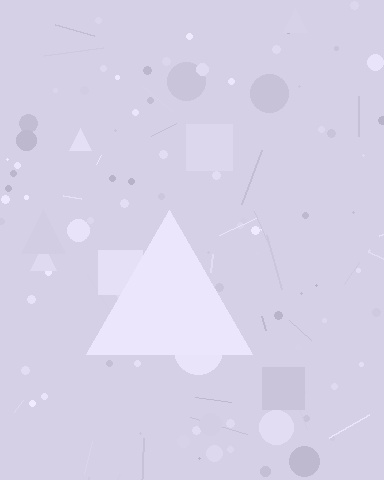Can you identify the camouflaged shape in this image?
The camouflaged shape is a triangle.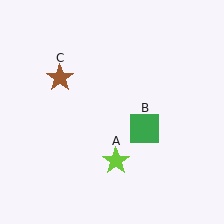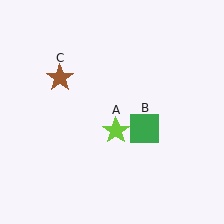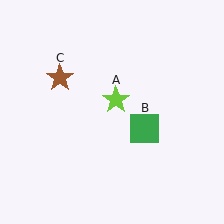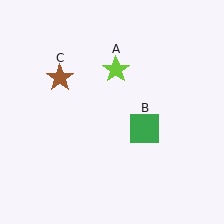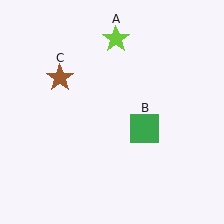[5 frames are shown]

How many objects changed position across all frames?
1 object changed position: lime star (object A).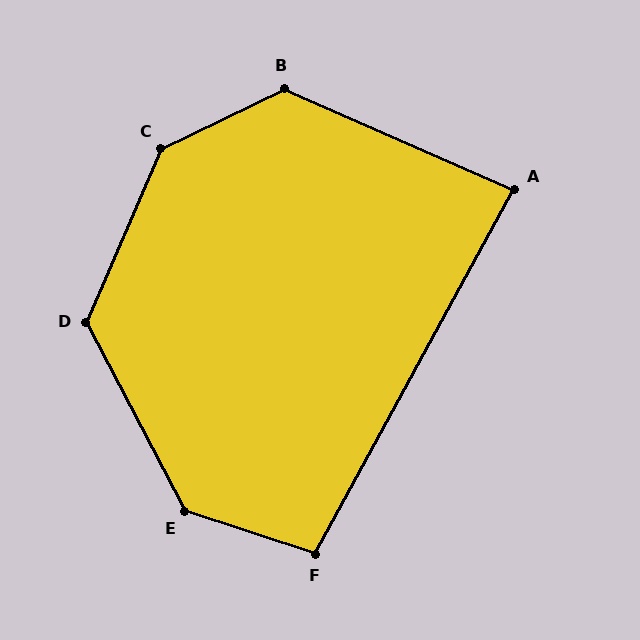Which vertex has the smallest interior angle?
A, at approximately 85 degrees.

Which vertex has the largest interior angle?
C, at approximately 139 degrees.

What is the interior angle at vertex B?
Approximately 131 degrees (obtuse).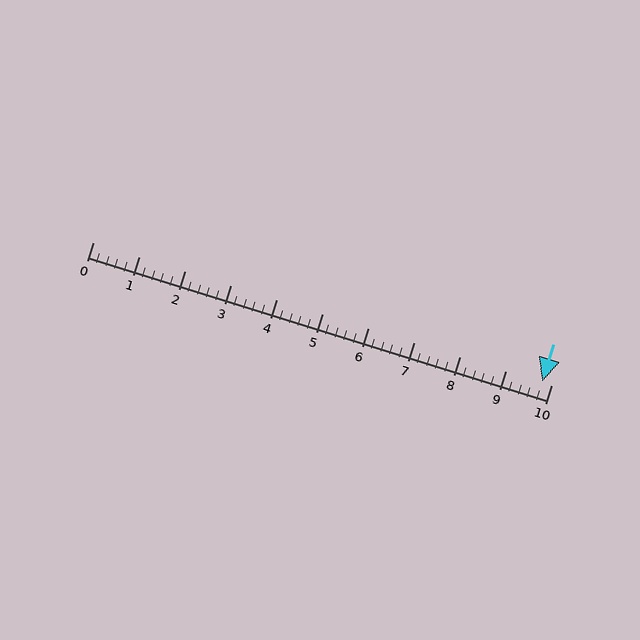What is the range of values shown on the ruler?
The ruler shows values from 0 to 10.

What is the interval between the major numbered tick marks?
The major tick marks are spaced 1 units apart.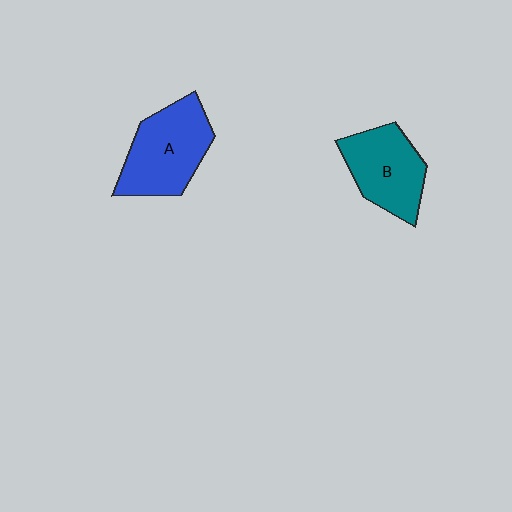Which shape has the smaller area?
Shape B (teal).